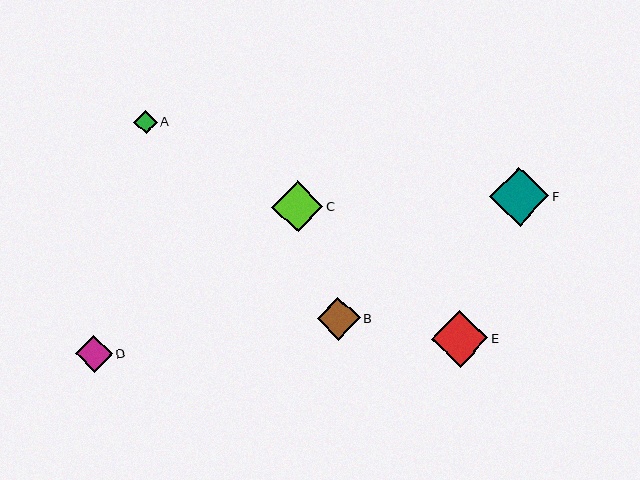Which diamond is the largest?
Diamond F is the largest with a size of approximately 59 pixels.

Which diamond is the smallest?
Diamond A is the smallest with a size of approximately 23 pixels.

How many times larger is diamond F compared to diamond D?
Diamond F is approximately 1.6 times the size of diamond D.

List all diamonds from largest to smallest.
From largest to smallest: F, E, C, B, D, A.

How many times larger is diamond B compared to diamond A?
Diamond B is approximately 1.8 times the size of diamond A.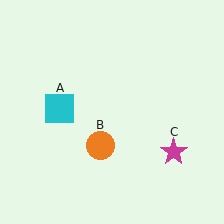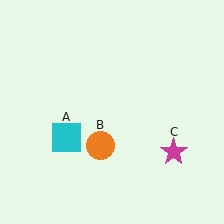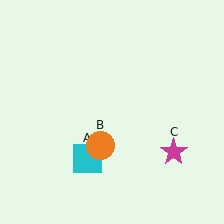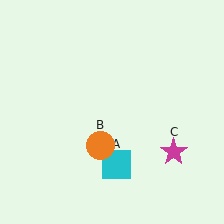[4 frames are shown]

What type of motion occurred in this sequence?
The cyan square (object A) rotated counterclockwise around the center of the scene.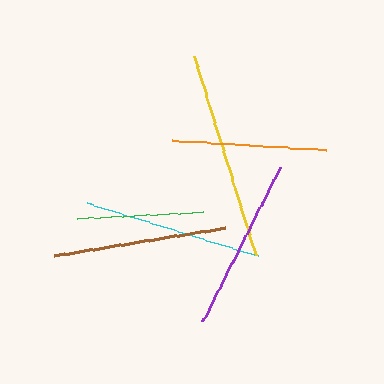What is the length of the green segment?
The green segment is approximately 127 pixels long.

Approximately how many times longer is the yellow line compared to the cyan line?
The yellow line is approximately 1.2 times the length of the cyan line.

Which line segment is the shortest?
The green line is the shortest at approximately 127 pixels.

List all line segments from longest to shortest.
From longest to shortest: yellow, cyan, purple, brown, orange, green.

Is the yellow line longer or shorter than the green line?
The yellow line is longer than the green line.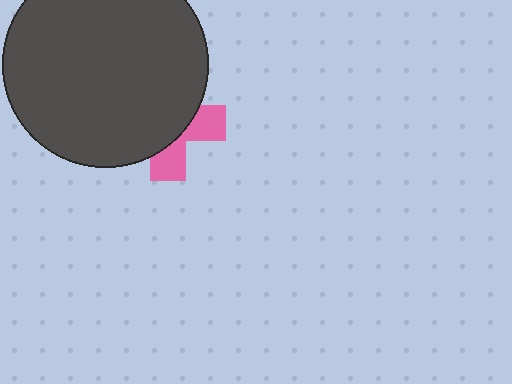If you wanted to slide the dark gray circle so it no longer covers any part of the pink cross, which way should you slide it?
Slide it toward the upper-left — that is the most direct way to separate the two shapes.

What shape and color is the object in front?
The object in front is a dark gray circle.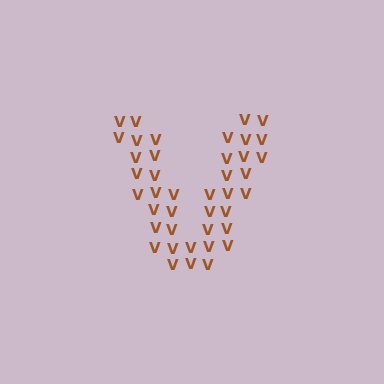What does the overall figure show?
The overall figure shows the letter V.